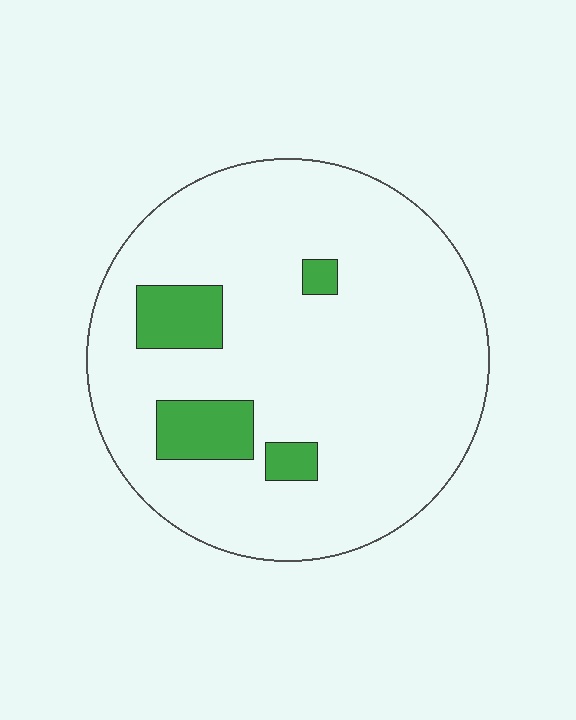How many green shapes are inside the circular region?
4.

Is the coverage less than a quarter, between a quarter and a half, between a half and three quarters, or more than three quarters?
Less than a quarter.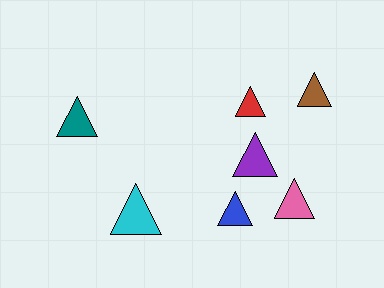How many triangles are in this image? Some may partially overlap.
There are 7 triangles.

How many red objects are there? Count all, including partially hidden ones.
There is 1 red object.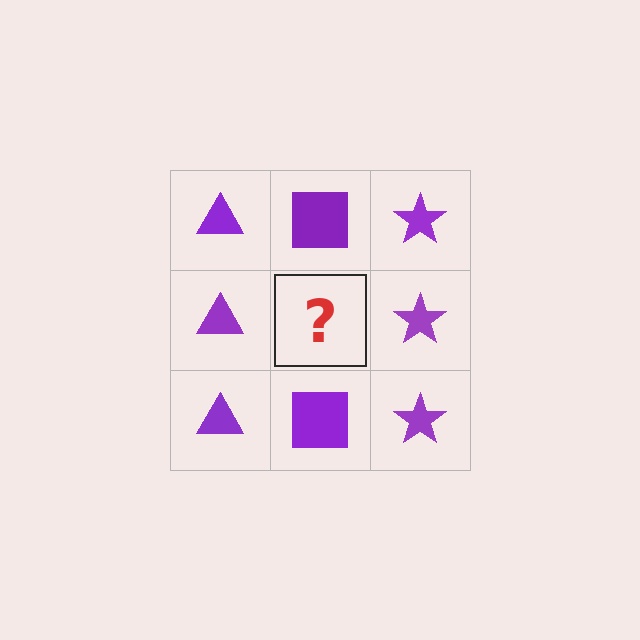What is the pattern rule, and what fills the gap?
The rule is that each column has a consistent shape. The gap should be filled with a purple square.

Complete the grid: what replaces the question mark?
The question mark should be replaced with a purple square.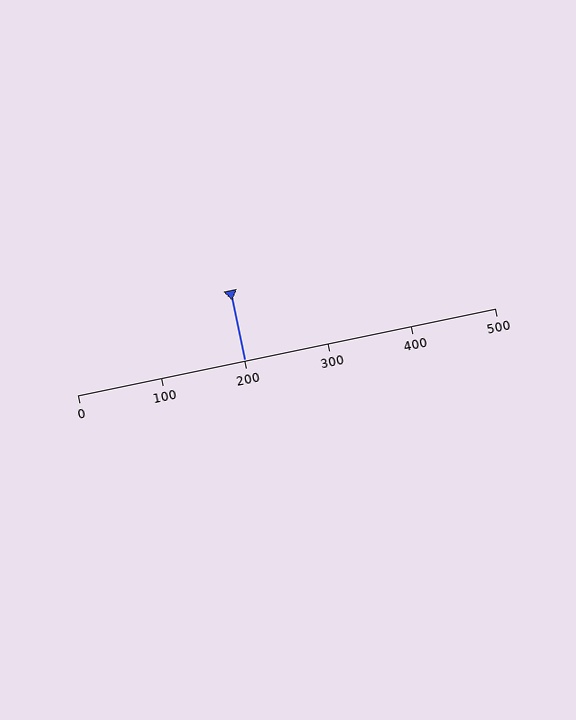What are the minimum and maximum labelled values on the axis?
The axis runs from 0 to 500.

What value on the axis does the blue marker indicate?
The marker indicates approximately 200.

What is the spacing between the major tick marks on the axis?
The major ticks are spaced 100 apart.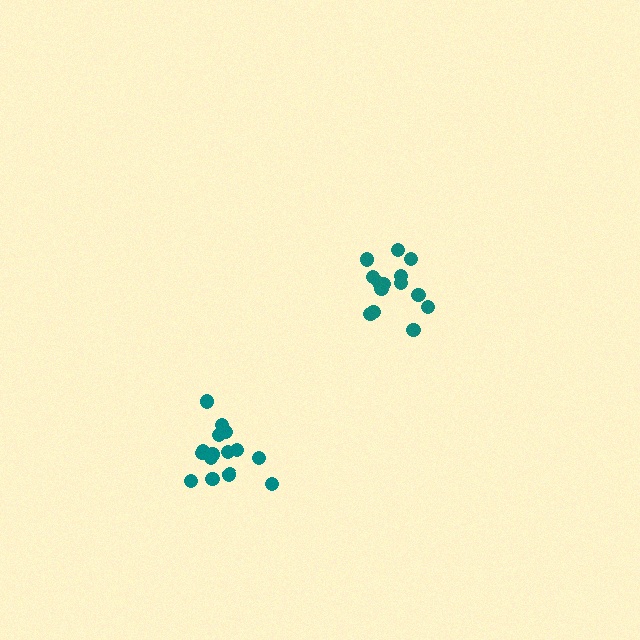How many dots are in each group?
Group 1: 15 dots, Group 2: 16 dots (31 total).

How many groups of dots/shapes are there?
There are 2 groups.